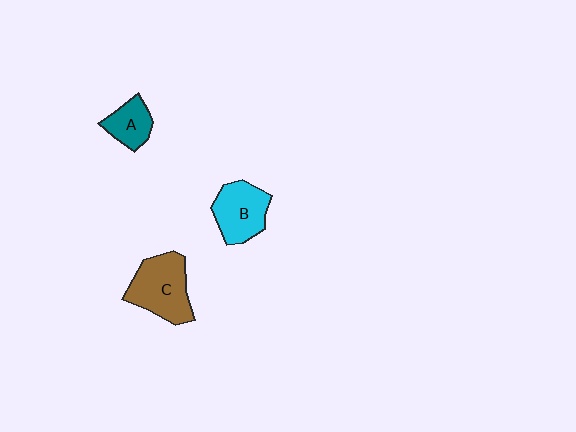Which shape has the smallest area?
Shape A (teal).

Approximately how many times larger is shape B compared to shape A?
Approximately 1.6 times.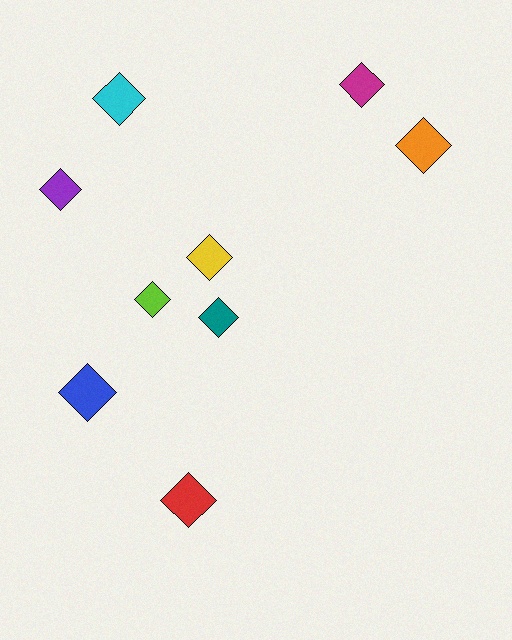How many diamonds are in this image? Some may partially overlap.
There are 9 diamonds.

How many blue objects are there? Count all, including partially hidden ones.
There is 1 blue object.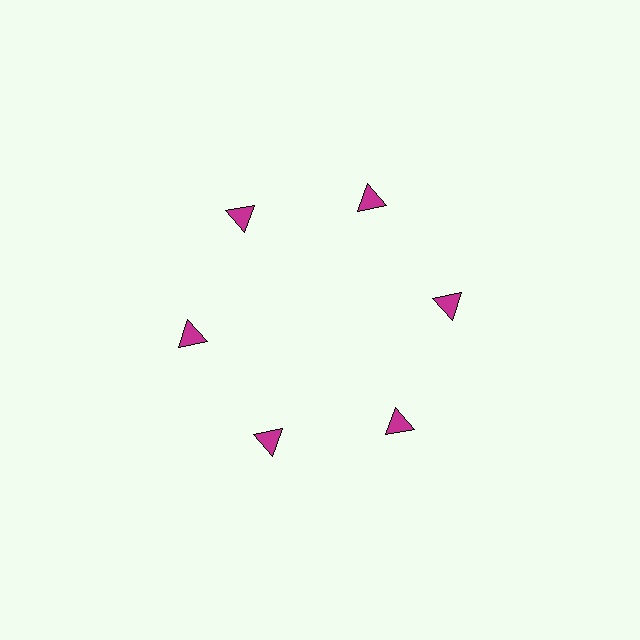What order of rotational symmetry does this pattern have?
This pattern has 6-fold rotational symmetry.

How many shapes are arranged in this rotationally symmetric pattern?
There are 6 shapes, arranged in 6 groups of 1.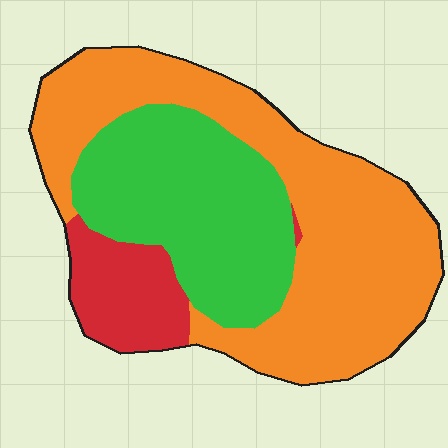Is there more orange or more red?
Orange.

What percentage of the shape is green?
Green takes up about one third (1/3) of the shape.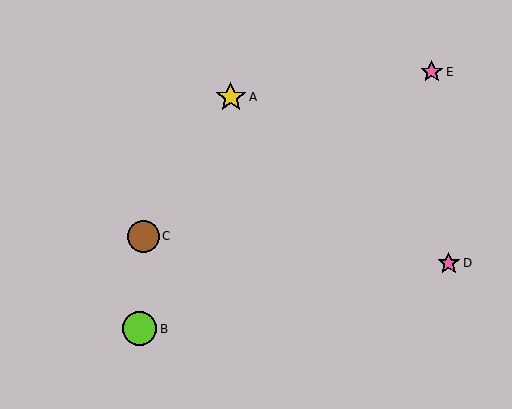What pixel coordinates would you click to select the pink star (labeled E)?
Click at (432, 72) to select the pink star E.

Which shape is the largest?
The lime circle (labeled B) is the largest.